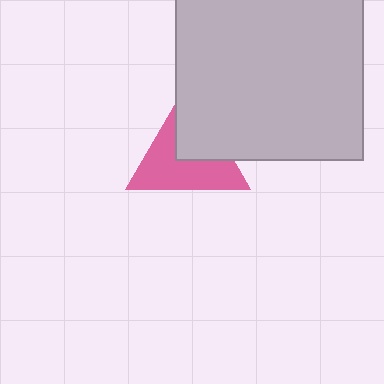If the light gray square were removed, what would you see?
You would see the complete pink triangle.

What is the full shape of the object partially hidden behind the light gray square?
The partially hidden object is a pink triangle.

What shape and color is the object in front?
The object in front is a light gray square.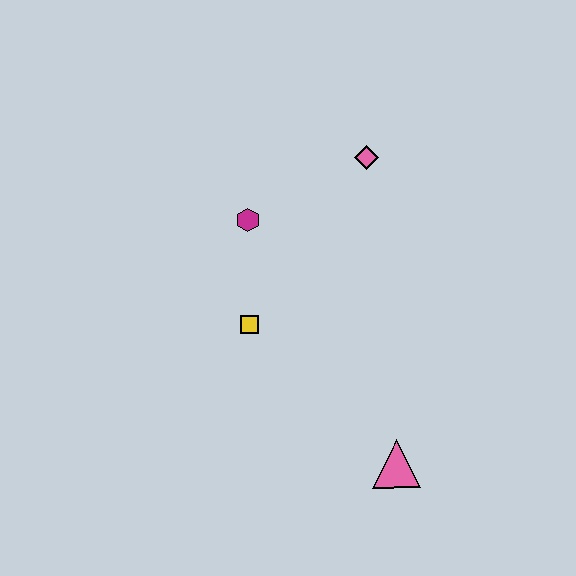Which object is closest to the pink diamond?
The magenta hexagon is closest to the pink diamond.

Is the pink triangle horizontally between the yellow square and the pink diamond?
No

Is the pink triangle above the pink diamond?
No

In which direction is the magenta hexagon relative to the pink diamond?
The magenta hexagon is to the left of the pink diamond.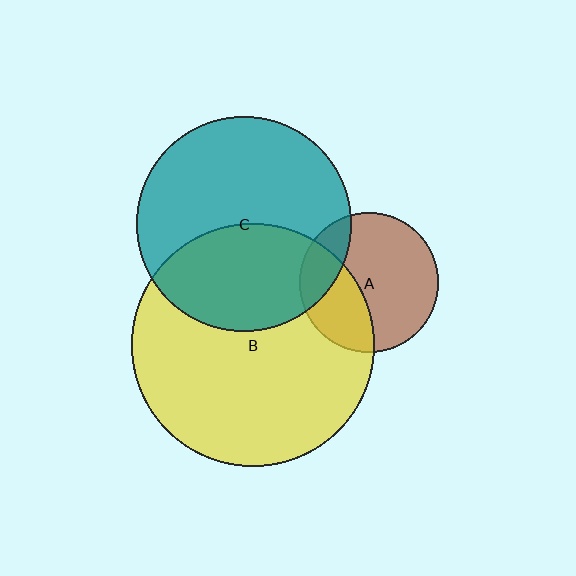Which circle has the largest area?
Circle B (yellow).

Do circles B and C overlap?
Yes.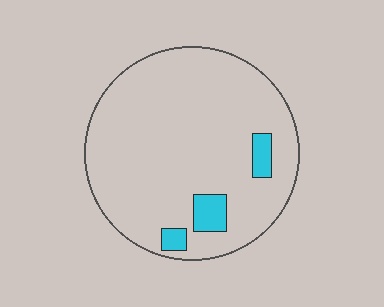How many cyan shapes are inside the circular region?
3.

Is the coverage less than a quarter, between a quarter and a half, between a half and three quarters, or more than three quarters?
Less than a quarter.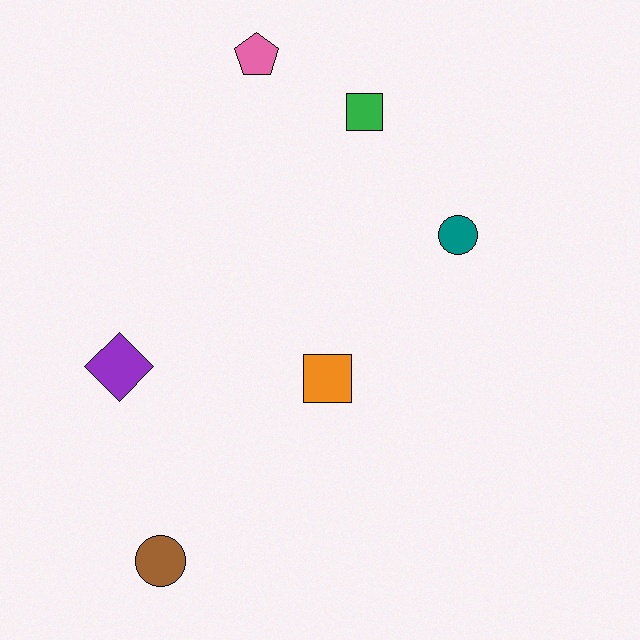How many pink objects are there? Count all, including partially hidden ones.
There is 1 pink object.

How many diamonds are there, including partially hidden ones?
There is 1 diamond.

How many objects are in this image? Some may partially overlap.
There are 6 objects.